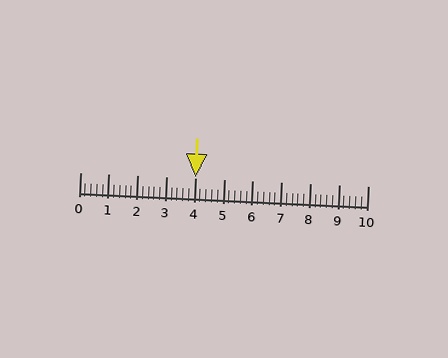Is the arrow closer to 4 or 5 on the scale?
The arrow is closer to 4.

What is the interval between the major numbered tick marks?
The major tick marks are spaced 1 units apart.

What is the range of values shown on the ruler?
The ruler shows values from 0 to 10.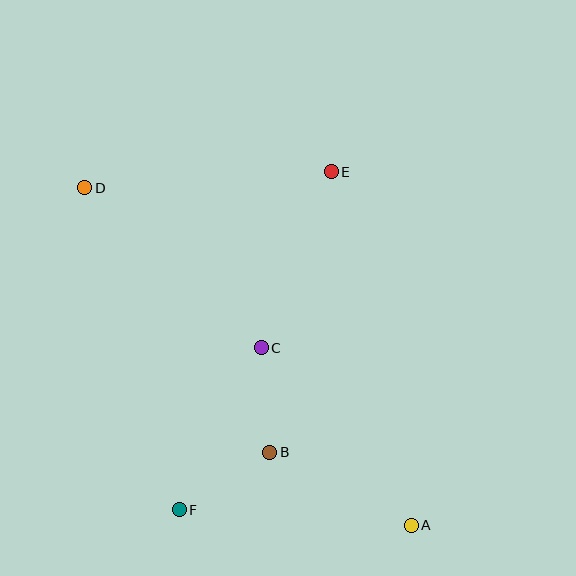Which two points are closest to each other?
Points B and C are closest to each other.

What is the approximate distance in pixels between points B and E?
The distance between B and E is approximately 287 pixels.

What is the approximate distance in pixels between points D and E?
The distance between D and E is approximately 247 pixels.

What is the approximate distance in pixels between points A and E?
The distance between A and E is approximately 362 pixels.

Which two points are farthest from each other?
Points A and D are farthest from each other.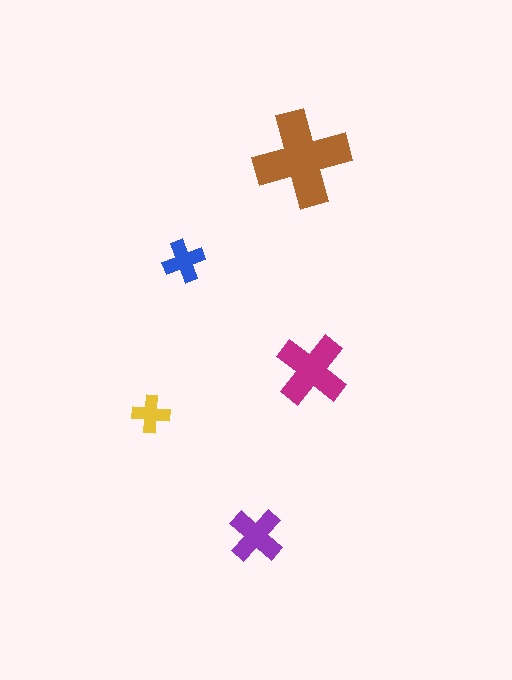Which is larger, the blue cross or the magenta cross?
The magenta one.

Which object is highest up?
The brown cross is topmost.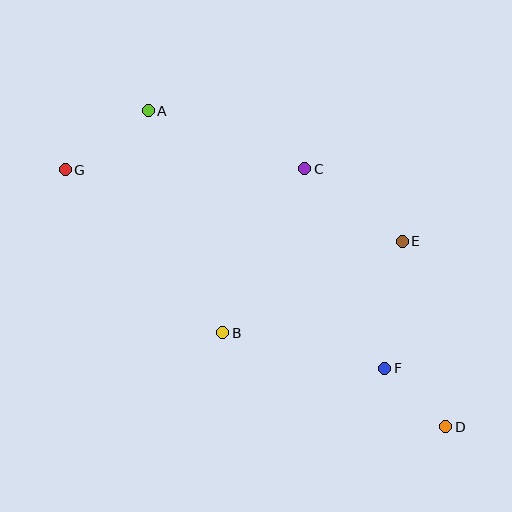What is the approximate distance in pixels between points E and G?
The distance between E and G is approximately 345 pixels.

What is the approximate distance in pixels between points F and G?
The distance between F and G is approximately 376 pixels.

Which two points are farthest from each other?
Points D and G are farthest from each other.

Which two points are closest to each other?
Points D and F are closest to each other.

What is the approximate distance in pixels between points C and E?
The distance between C and E is approximately 122 pixels.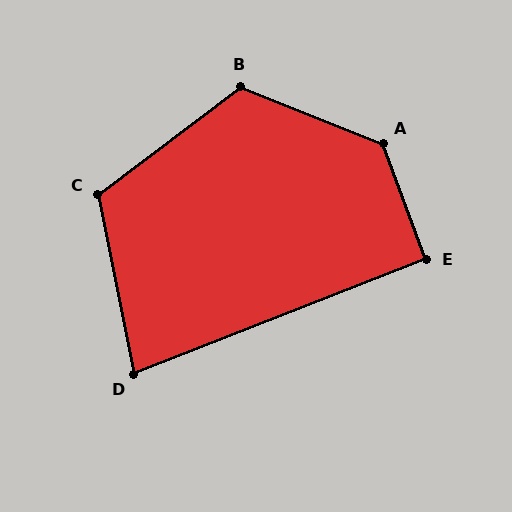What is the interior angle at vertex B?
Approximately 121 degrees (obtuse).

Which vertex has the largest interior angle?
A, at approximately 132 degrees.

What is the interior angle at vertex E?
Approximately 91 degrees (approximately right).